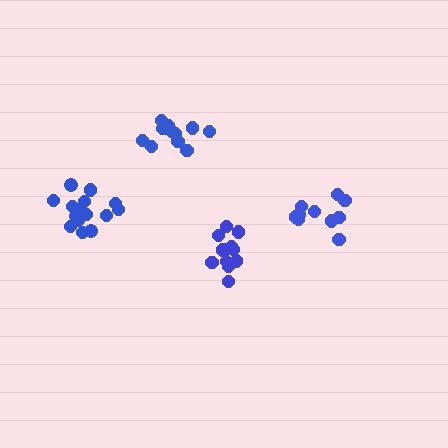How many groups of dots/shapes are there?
There are 4 groups.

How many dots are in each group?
Group 1: 12 dots, Group 2: 12 dots, Group 3: 15 dots, Group 4: 10 dots (49 total).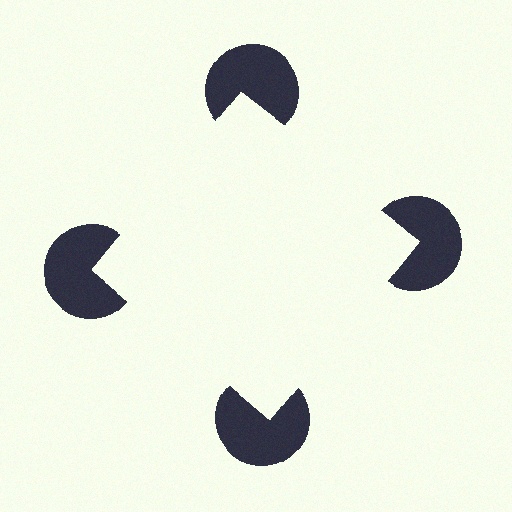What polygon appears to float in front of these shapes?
An illusory square — its edges are inferred from the aligned wedge cuts in the pac-man discs, not physically drawn.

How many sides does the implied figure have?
4 sides.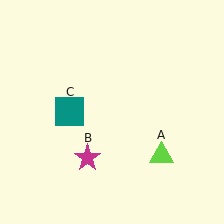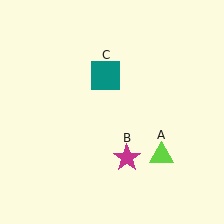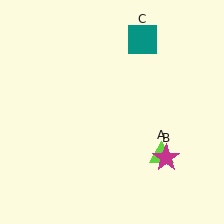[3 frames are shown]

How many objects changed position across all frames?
2 objects changed position: magenta star (object B), teal square (object C).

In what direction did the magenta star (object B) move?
The magenta star (object B) moved right.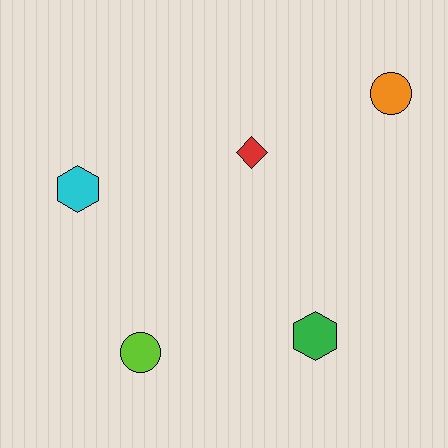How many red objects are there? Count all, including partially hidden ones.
There is 1 red object.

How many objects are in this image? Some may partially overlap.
There are 5 objects.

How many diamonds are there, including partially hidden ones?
There is 1 diamond.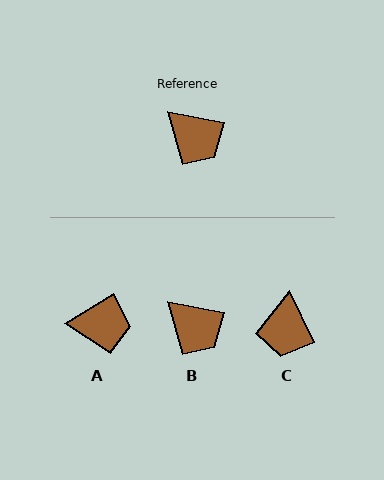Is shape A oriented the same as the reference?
No, it is off by about 41 degrees.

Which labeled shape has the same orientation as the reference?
B.